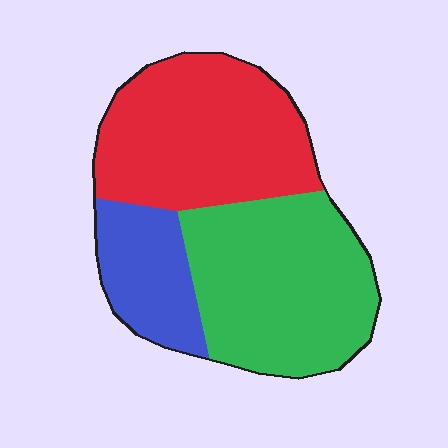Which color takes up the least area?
Blue, at roughly 20%.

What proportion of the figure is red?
Red covers about 40% of the figure.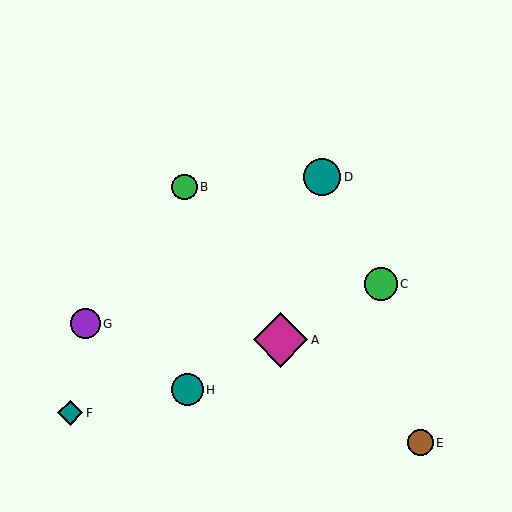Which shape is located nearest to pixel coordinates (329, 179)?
The teal circle (labeled D) at (322, 177) is nearest to that location.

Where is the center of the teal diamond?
The center of the teal diamond is at (70, 413).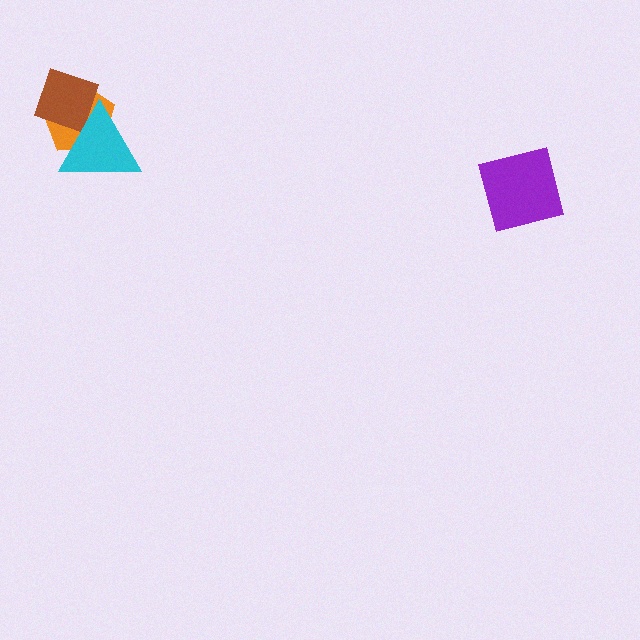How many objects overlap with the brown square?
2 objects overlap with the brown square.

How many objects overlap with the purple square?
0 objects overlap with the purple square.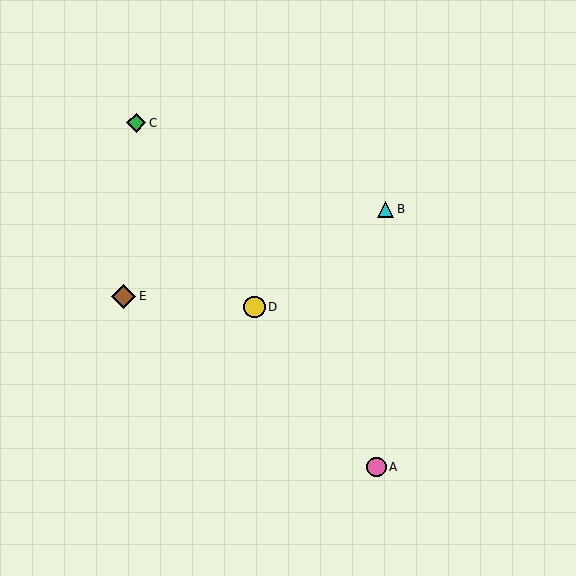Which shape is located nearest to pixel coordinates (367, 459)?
The pink circle (labeled A) at (376, 467) is nearest to that location.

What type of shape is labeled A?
Shape A is a pink circle.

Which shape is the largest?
The brown diamond (labeled E) is the largest.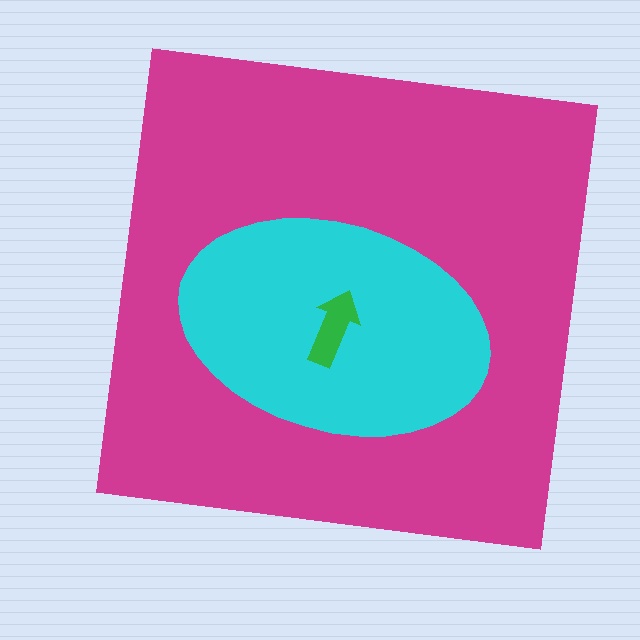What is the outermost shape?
The magenta square.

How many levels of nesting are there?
3.